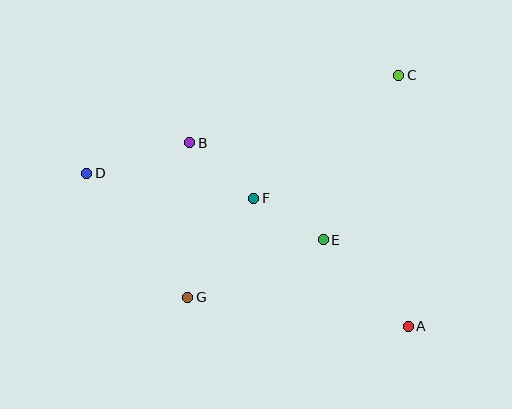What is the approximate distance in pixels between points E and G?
The distance between E and G is approximately 147 pixels.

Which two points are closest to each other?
Points E and F are closest to each other.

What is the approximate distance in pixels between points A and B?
The distance between A and B is approximately 285 pixels.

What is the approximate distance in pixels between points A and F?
The distance between A and F is approximately 201 pixels.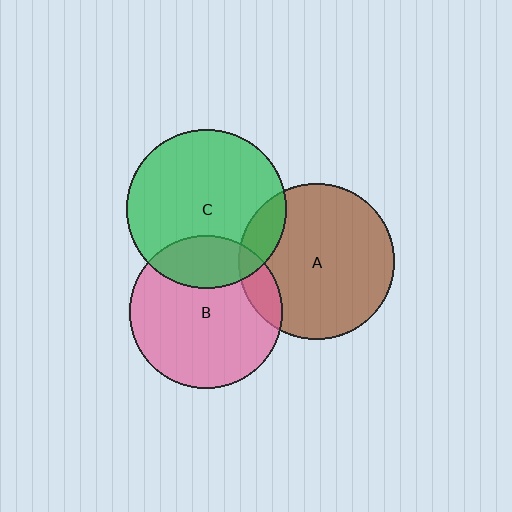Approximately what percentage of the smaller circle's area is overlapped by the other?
Approximately 10%.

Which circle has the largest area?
Circle C (green).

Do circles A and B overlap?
Yes.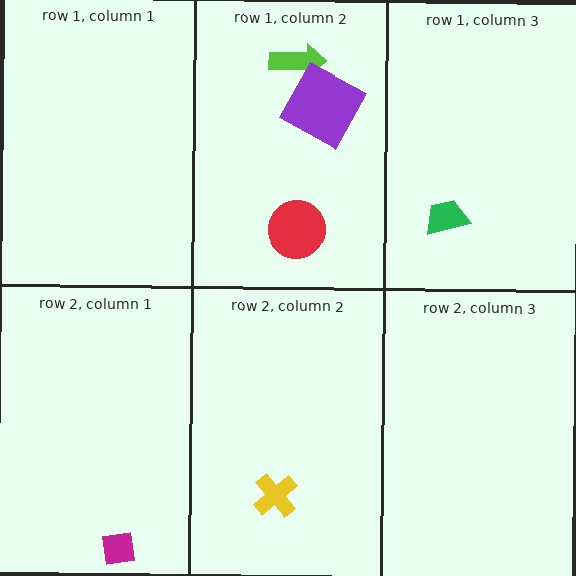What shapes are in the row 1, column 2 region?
The red circle, the lime arrow, the purple square.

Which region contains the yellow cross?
The row 2, column 2 region.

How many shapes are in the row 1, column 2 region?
3.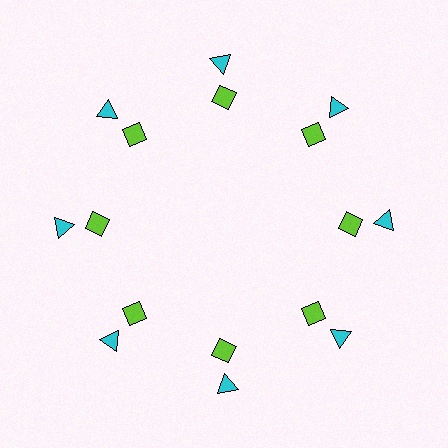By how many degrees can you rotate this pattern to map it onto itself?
The pattern maps onto itself every 45 degrees of rotation.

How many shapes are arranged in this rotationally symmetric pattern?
There are 16 shapes, arranged in 8 groups of 2.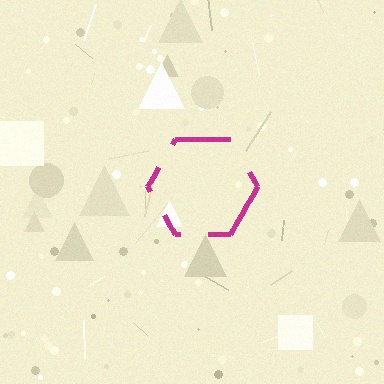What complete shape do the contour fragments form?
The contour fragments form a hexagon.